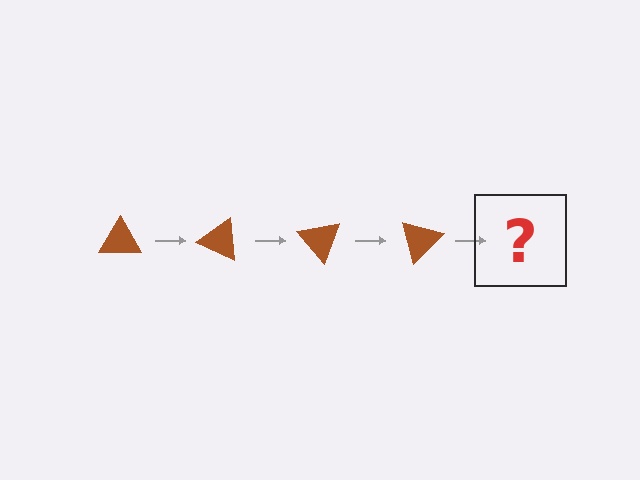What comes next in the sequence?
The next element should be a brown triangle rotated 100 degrees.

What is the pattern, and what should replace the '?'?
The pattern is that the triangle rotates 25 degrees each step. The '?' should be a brown triangle rotated 100 degrees.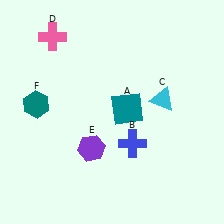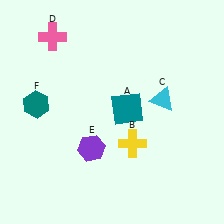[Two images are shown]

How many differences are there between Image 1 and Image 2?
There is 1 difference between the two images.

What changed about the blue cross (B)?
In Image 1, B is blue. In Image 2, it changed to yellow.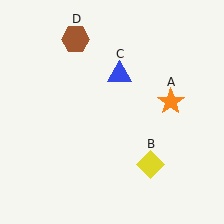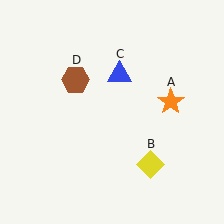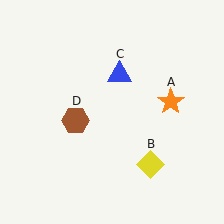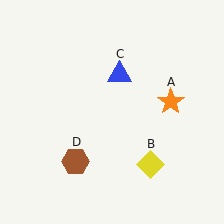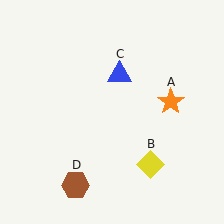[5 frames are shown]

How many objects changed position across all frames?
1 object changed position: brown hexagon (object D).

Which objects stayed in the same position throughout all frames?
Orange star (object A) and yellow diamond (object B) and blue triangle (object C) remained stationary.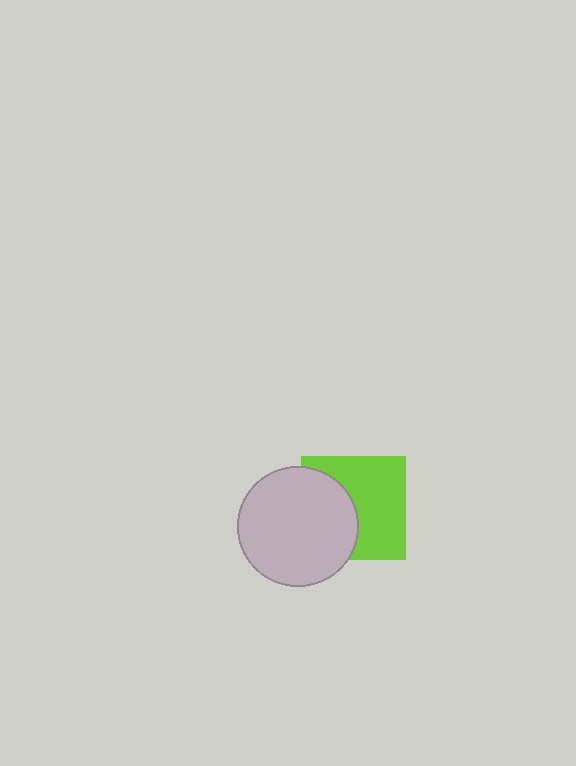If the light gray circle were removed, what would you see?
You would see the complete lime square.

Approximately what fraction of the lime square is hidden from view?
Roughly 41% of the lime square is hidden behind the light gray circle.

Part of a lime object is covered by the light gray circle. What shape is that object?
It is a square.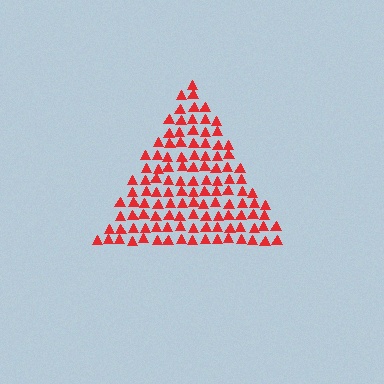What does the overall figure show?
The overall figure shows a triangle.